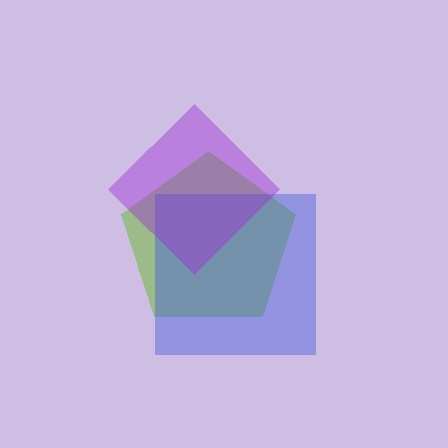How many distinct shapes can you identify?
There are 3 distinct shapes: a lime pentagon, a blue square, a purple diamond.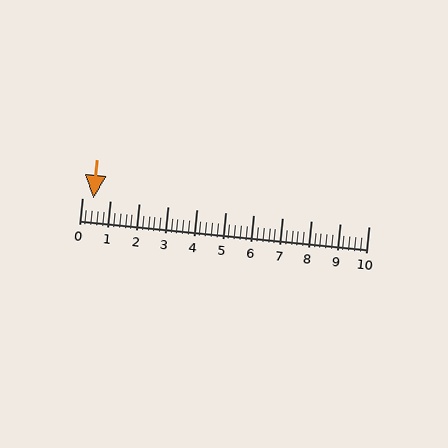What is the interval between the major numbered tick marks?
The major tick marks are spaced 1 units apart.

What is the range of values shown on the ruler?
The ruler shows values from 0 to 10.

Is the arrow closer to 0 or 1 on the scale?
The arrow is closer to 0.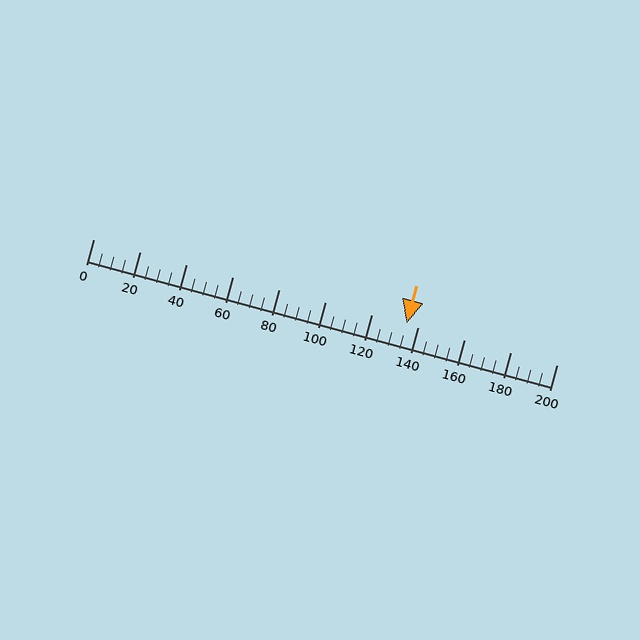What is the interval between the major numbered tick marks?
The major tick marks are spaced 20 units apart.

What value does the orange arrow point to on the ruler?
The orange arrow points to approximately 135.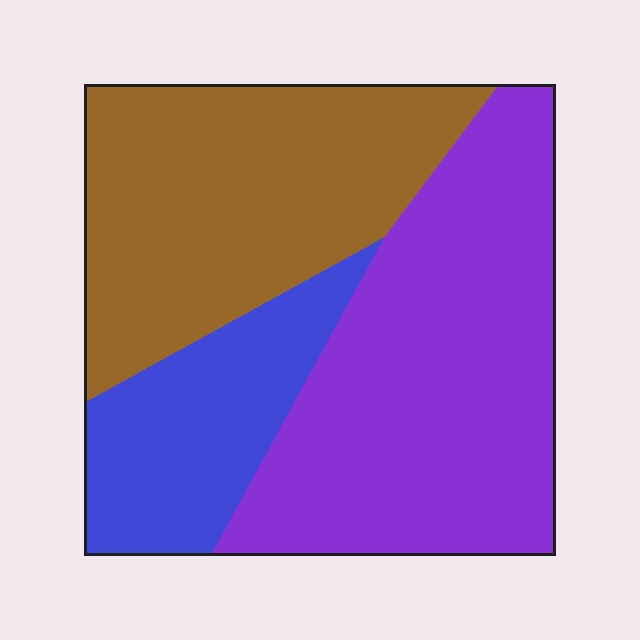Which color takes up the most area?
Purple, at roughly 45%.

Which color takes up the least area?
Blue, at roughly 20%.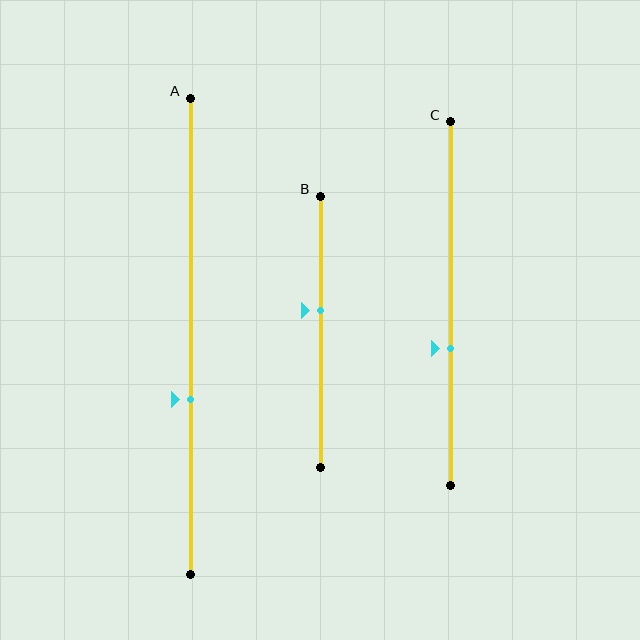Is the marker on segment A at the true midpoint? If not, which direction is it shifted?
No, the marker on segment A is shifted downward by about 13% of the segment length.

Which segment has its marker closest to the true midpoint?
Segment B has its marker closest to the true midpoint.